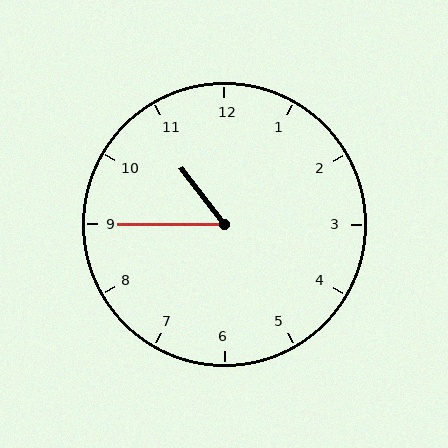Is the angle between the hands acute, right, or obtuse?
It is acute.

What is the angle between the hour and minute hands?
Approximately 52 degrees.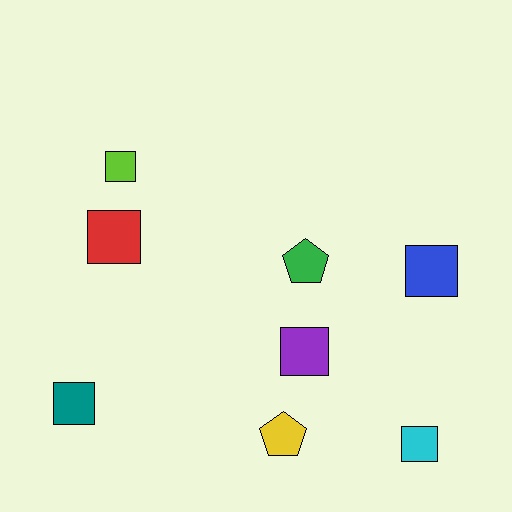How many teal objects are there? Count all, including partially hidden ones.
There is 1 teal object.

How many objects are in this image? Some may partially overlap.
There are 8 objects.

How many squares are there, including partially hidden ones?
There are 6 squares.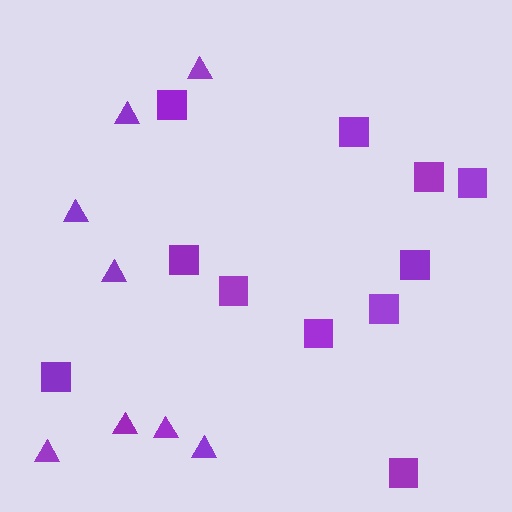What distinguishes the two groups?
There are 2 groups: one group of triangles (8) and one group of squares (11).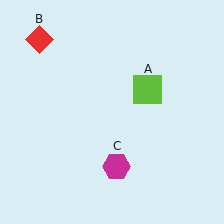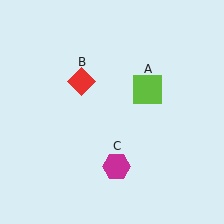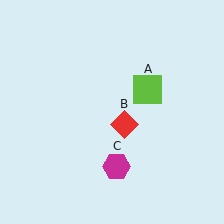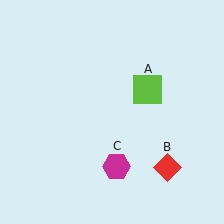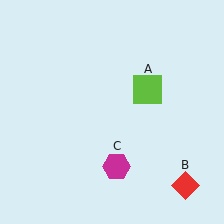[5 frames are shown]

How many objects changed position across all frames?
1 object changed position: red diamond (object B).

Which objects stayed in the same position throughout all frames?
Lime square (object A) and magenta hexagon (object C) remained stationary.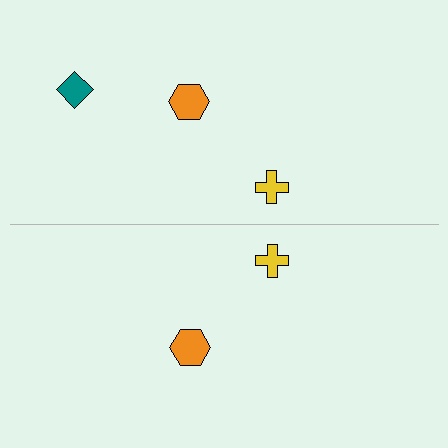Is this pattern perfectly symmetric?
No, the pattern is not perfectly symmetric. A teal diamond is missing from the bottom side.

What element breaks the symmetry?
A teal diamond is missing from the bottom side.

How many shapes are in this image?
There are 5 shapes in this image.